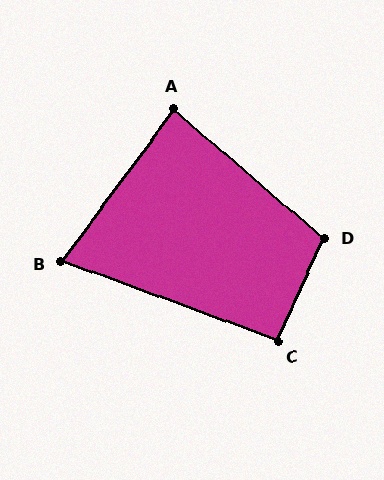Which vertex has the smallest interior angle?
B, at approximately 74 degrees.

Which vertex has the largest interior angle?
D, at approximately 106 degrees.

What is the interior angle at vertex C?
Approximately 94 degrees (approximately right).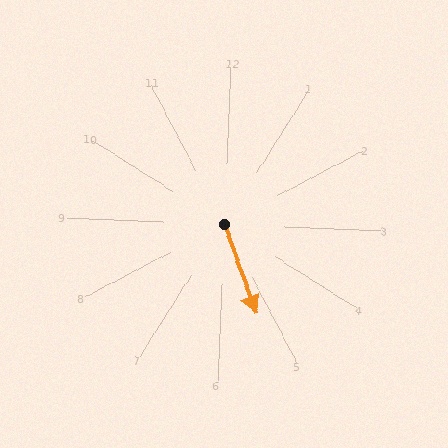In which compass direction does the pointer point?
South.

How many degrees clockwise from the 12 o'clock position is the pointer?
Approximately 158 degrees.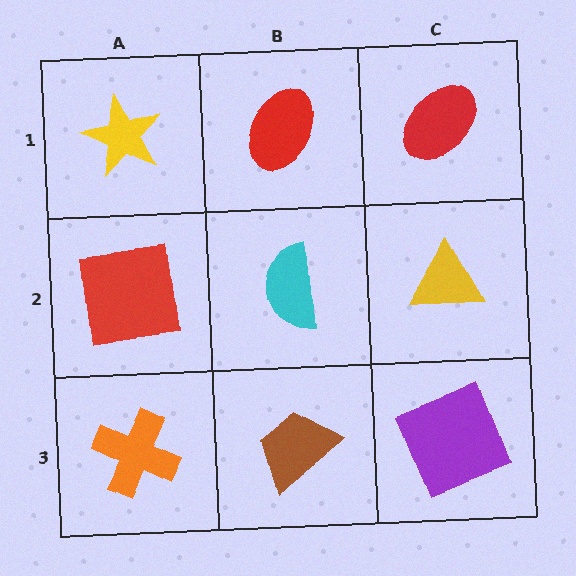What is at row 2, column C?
A yellow triangle.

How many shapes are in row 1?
3 shapes.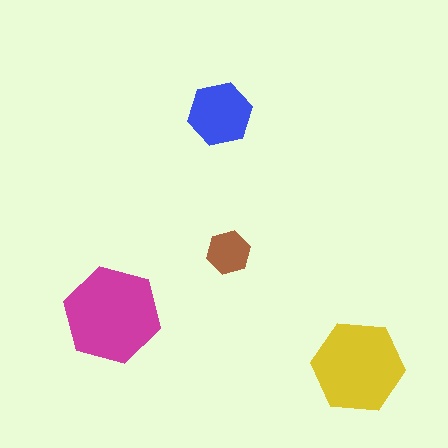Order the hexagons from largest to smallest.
the magenta one, the yellow one, the blue one, the brown one.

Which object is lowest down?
The yellow hexagon is bottommost.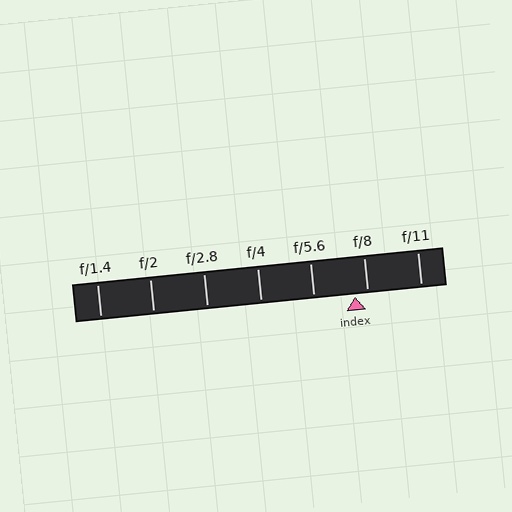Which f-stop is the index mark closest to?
The index mark is closest to f/8.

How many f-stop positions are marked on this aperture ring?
There are 7 f-stop positions marked.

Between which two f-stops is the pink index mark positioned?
The index mark is between f/5.6 and f/8.